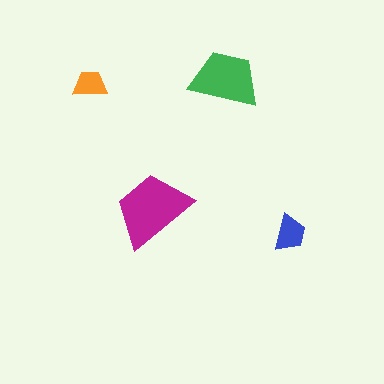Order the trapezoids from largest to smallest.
the magenta one, the green one, the blue one, the orange one.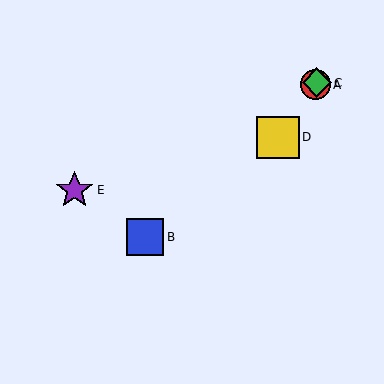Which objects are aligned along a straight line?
Objects A, C, D are aligned along a straight line.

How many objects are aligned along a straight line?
3 objects (A, C, D) are aligned along a straight line.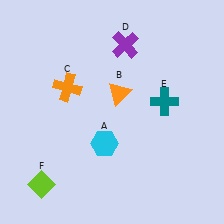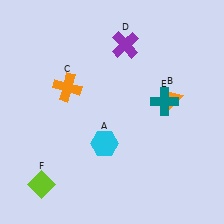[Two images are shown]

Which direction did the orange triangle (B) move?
The orange triangle (B) moved right.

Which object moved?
The orange triangle (B) moved right.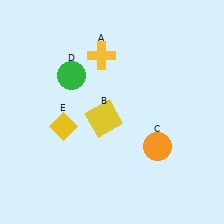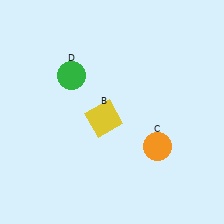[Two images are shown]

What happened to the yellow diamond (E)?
The yellow diamond (E) was removed in Image 2. It was in the bottom-left area of Image 1.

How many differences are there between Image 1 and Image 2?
There are 2 differences between the two images.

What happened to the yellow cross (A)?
The yellow cross (A) was removed in Image 2. It was in the top-left area of Image 1.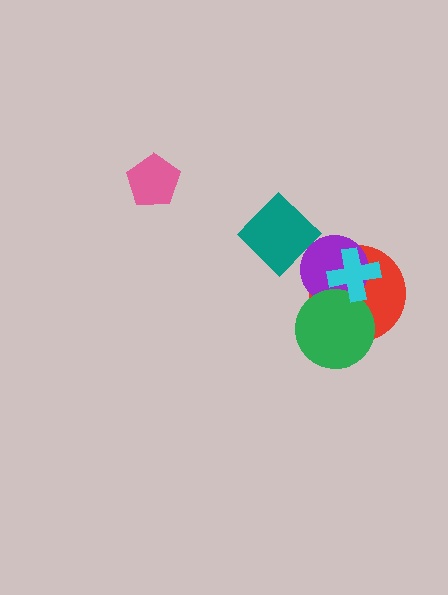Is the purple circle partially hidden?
Yes, it is partially covered by another shape.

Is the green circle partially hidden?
Yes, it is partially covered by another shape.